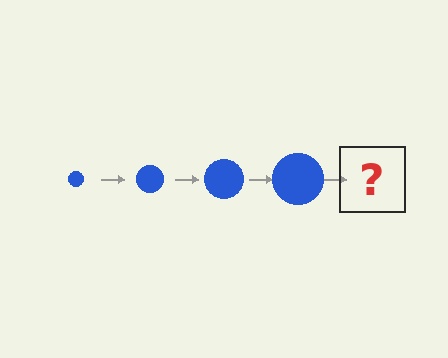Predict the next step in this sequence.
The next step is a blue circle, larger than the previous one.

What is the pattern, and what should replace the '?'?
The pattern is that the circle gets progressively larger each step. The '?' should be a blue circle, larger than the previous one.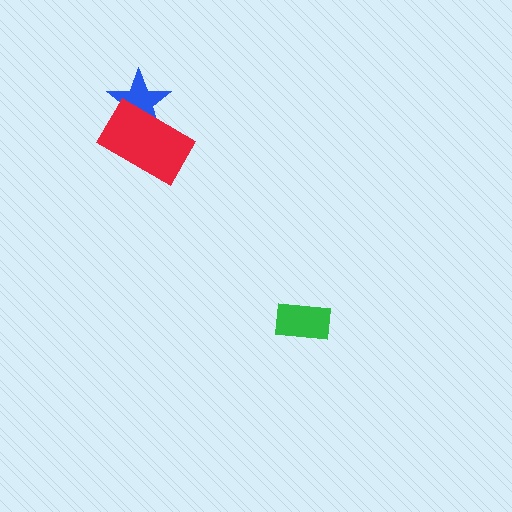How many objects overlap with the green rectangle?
0 objects overlap with the green rectangle.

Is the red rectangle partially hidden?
No, no other shape covers it.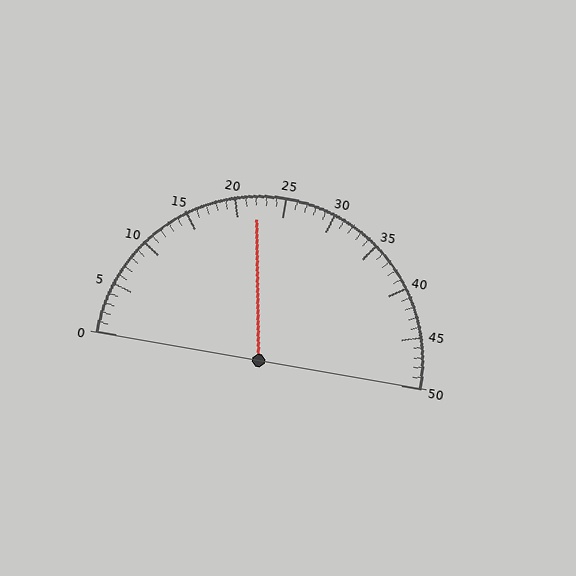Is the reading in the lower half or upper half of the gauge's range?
The reading is in the lower half of the range (0 to 50).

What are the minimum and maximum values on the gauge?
The gauge ranges from 0 to 50.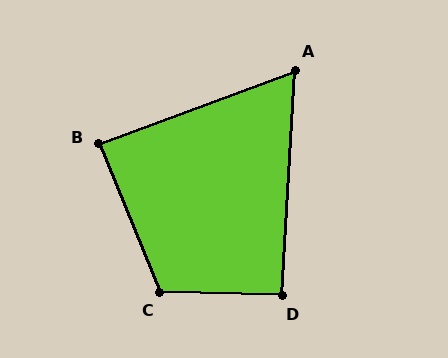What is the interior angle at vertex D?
Approximately 92 degrees (approximately right).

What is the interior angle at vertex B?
Approximately 88 degrees (approximately right).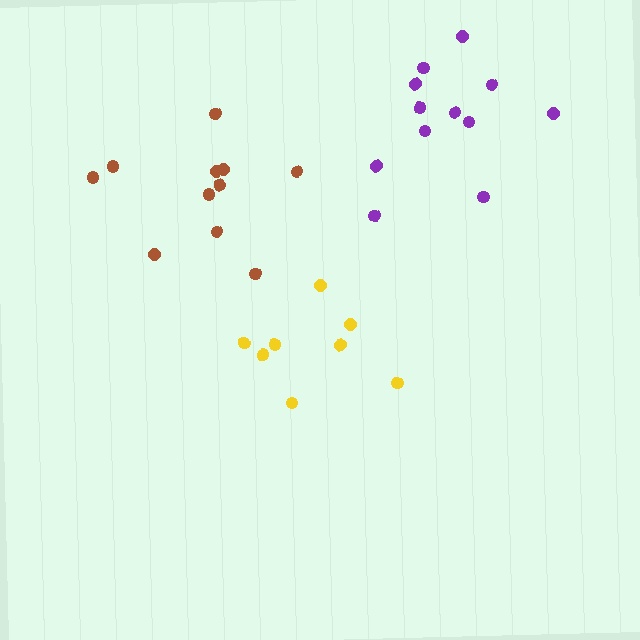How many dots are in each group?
Group 1: 11 dots, Group 2: 12 dots, Group 3: 8 dots (31 total).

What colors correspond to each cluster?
The clusters are colored: brown, purple, yellow.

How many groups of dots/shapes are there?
There are 3 groups.